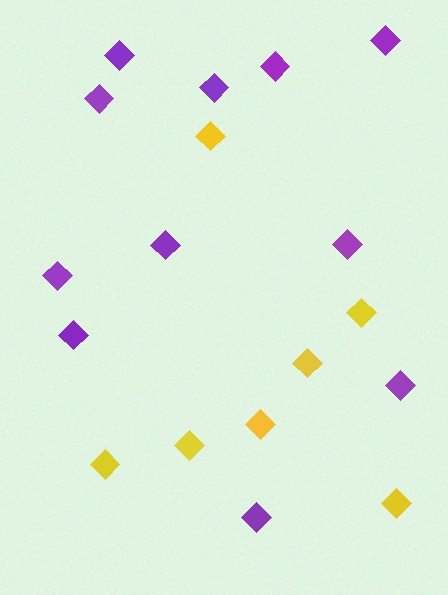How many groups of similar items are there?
There are 2 groups: one group of purple diamonds (11) and one group of yellow diamonds (7).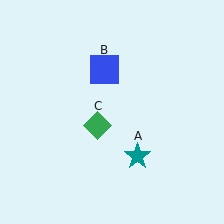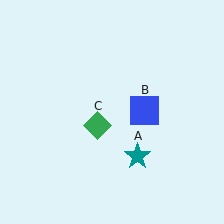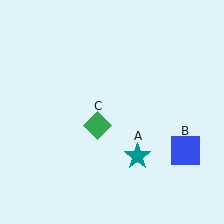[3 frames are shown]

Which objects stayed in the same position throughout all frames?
Teal star (object A) and green diamond (object C) remained stationary.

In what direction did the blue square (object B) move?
The blue square (object B) moved down and to the right.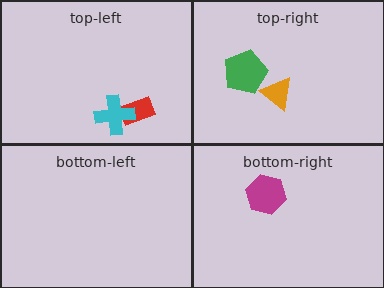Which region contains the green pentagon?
The top-right region.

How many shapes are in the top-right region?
2.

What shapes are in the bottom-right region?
The magenta hexagon.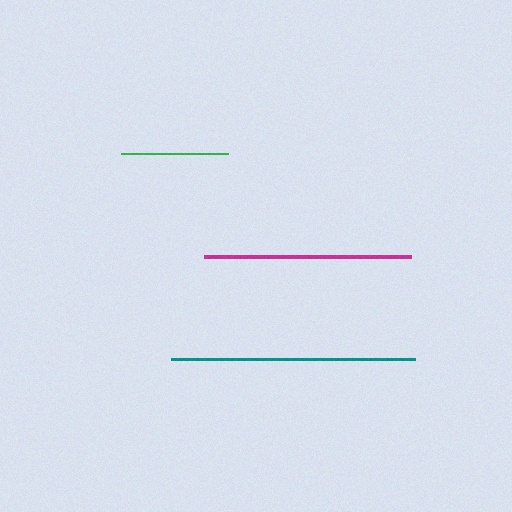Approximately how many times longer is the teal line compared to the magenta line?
The teal line is approximately 1.2 times the length of the magenta line.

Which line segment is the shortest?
The green line is the shortest at approximately 107 pixels.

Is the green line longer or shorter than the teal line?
The teal line is longer than the green line.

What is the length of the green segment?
The green segment is approximately 107 pixels long.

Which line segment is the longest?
The teal line is the longest at approximately 244 pixels.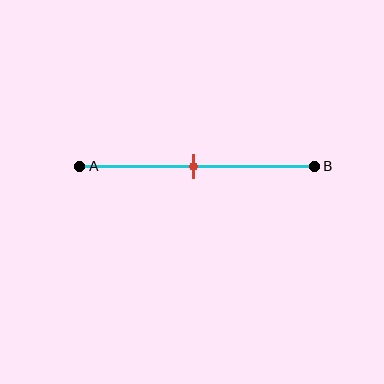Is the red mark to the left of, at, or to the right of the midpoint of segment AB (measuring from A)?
The red mark is approximately at the midpoint of segment AB.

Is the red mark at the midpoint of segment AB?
Yes, the mark is approximately at the midpoint.